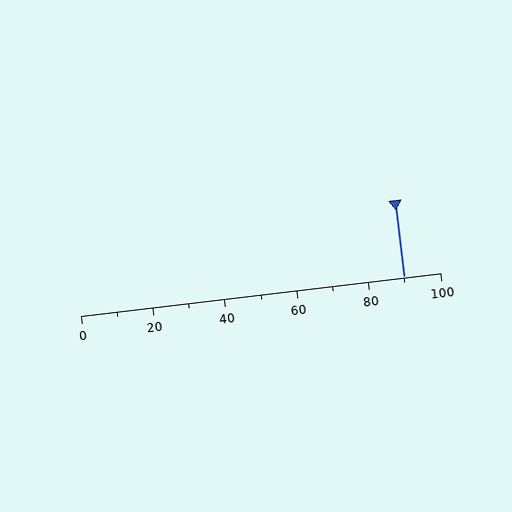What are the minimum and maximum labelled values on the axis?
The axis runs from 0 to 100.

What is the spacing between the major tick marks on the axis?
The major ticks are spaced 20 apart.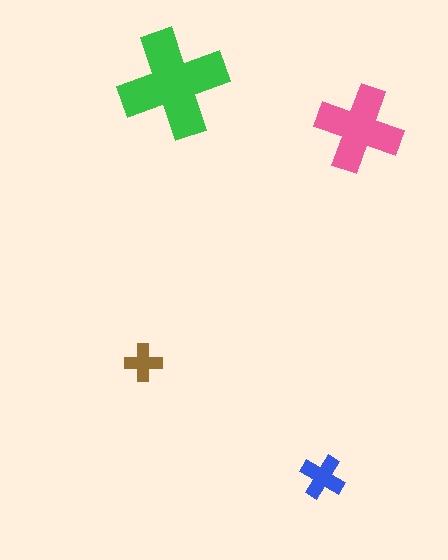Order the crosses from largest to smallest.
the green one, the pink one, the blue one, the brown one.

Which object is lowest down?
The blue cross is bottommost.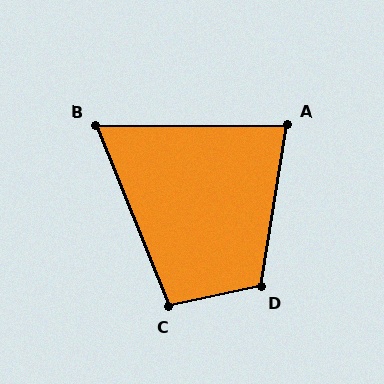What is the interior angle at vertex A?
Approximately 80 degrees (acute).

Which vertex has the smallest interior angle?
B, at approximately 68 degrees.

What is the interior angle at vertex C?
Approximately 100 degrees (obtuse).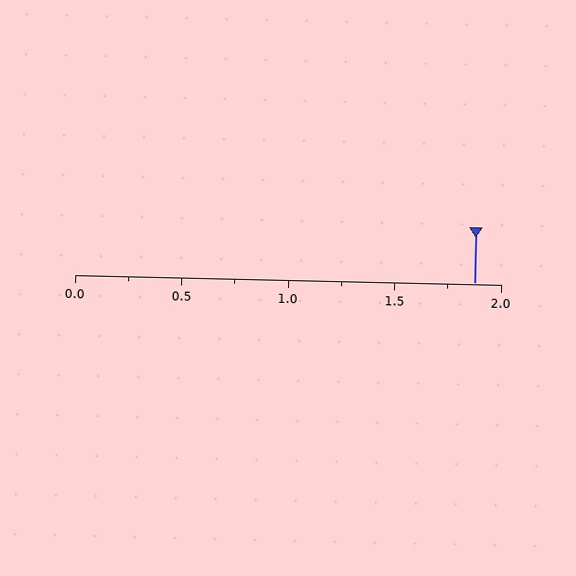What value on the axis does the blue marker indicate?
The marker indicates approximately 1.88.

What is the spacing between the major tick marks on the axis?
The major ticks are spaced 0.5 apart.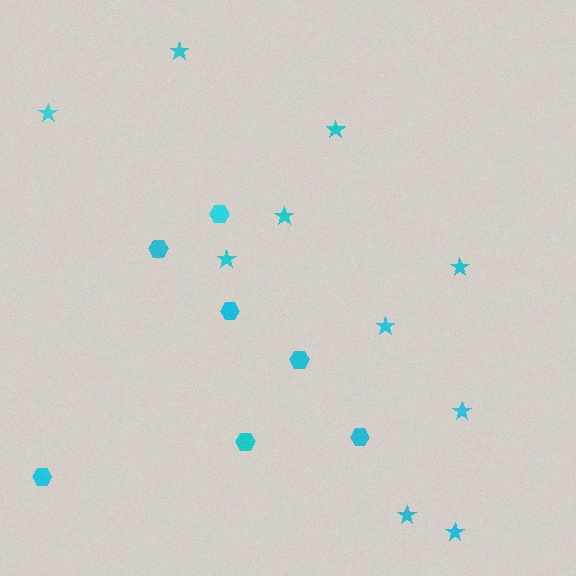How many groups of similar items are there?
There are 2 groups: one group of hexagons (7) and one group of stars (10).